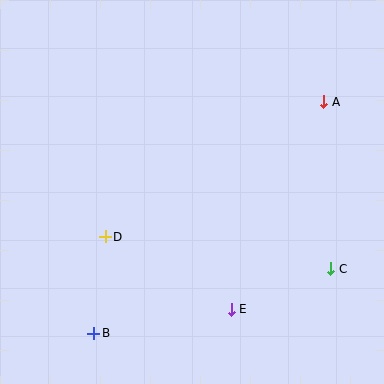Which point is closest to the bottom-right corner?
Point C is closest to the bottom-right corner.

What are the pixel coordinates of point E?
Point E is at (231, 309).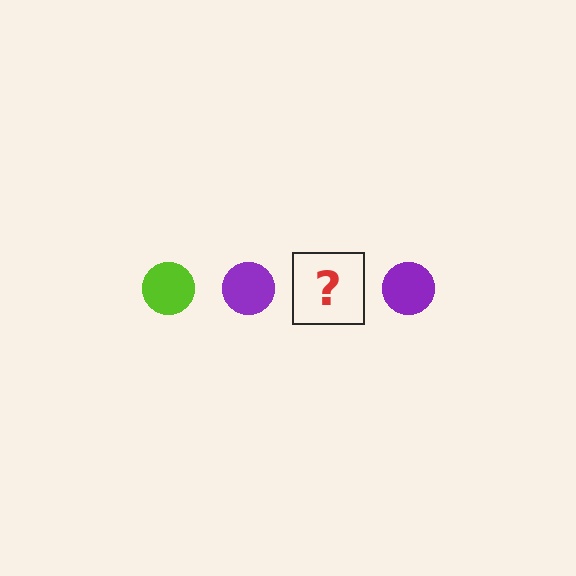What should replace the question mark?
The question mark should be replaced with a lime circle.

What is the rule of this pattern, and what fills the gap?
The rule is that the pattern cycles through lime, purple circles. The gap should be filled with a lime circle.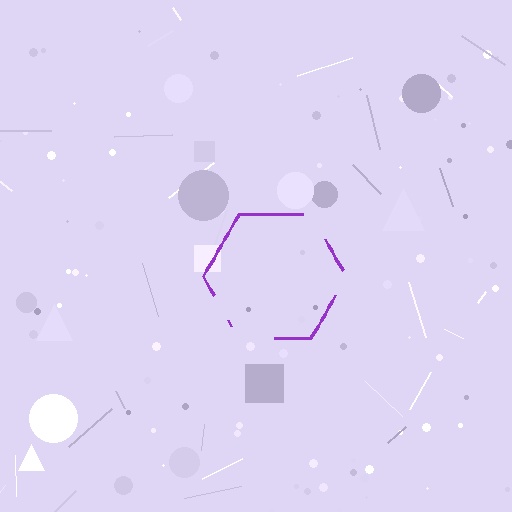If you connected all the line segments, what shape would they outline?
They would outline a hexagon.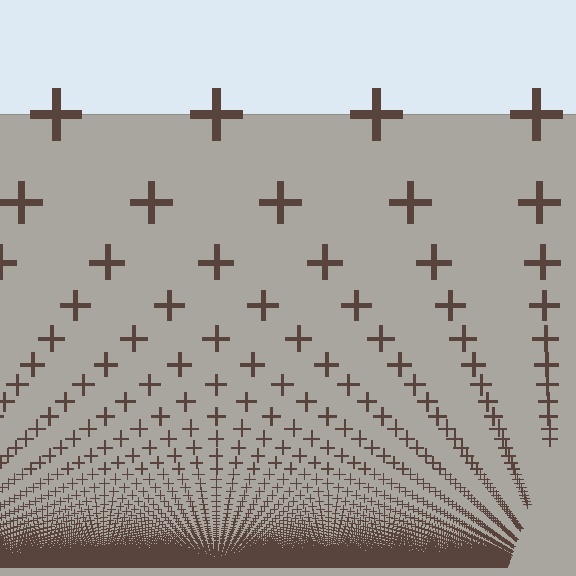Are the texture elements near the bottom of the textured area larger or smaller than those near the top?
Smaller. The gradient is inverted — elements near the bottom are smaller and denser.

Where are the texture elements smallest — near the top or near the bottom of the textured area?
Near the bottom.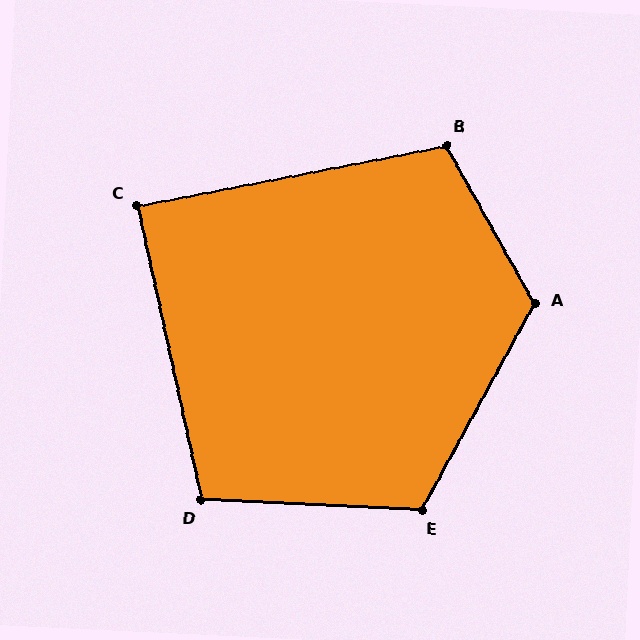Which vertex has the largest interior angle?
A, at approximately 122 degrees.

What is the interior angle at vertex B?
Approximately 108 degrees (obtuse).